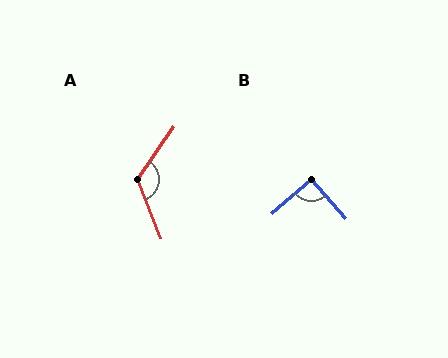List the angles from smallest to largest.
B (90°), A (123°).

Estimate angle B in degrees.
Approximately 90 degrees.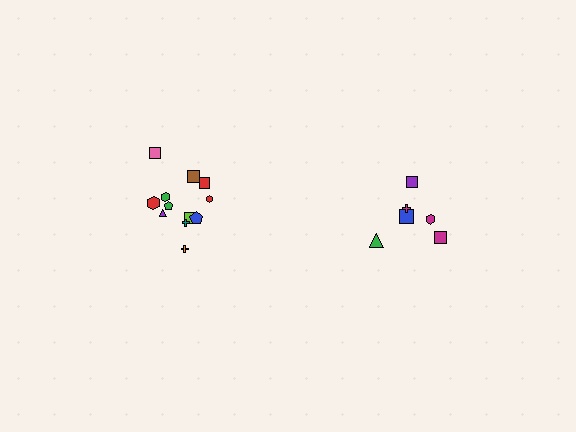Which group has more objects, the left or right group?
The left group.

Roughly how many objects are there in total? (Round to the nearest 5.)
Roughly 20 objects in total.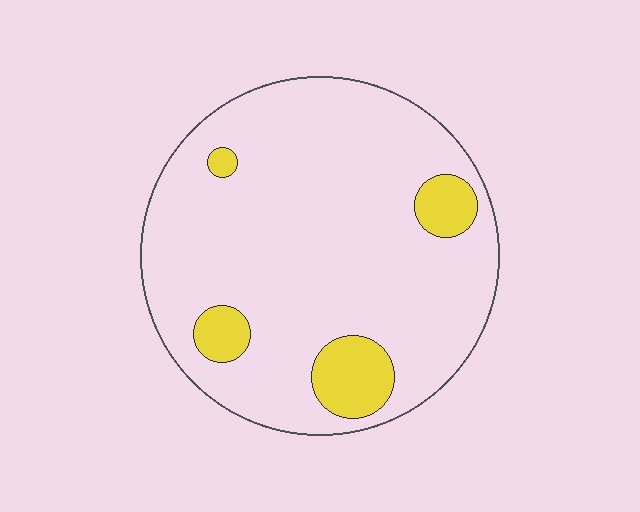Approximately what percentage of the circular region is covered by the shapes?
Approximately 10%.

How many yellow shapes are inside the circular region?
4.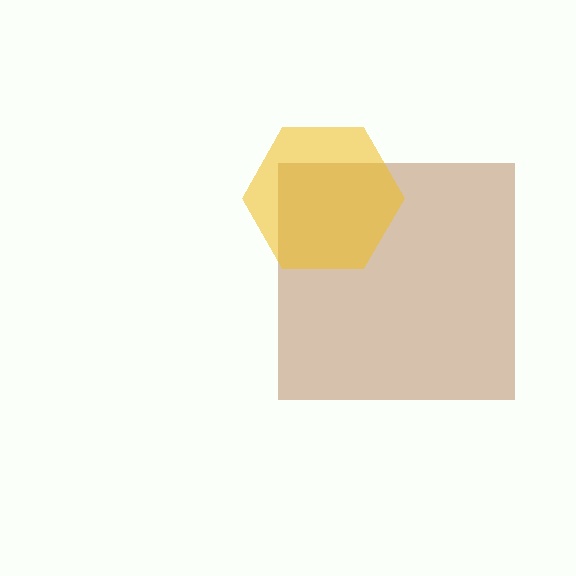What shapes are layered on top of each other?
The layered shapes are: a brown square, a yellow hexagon.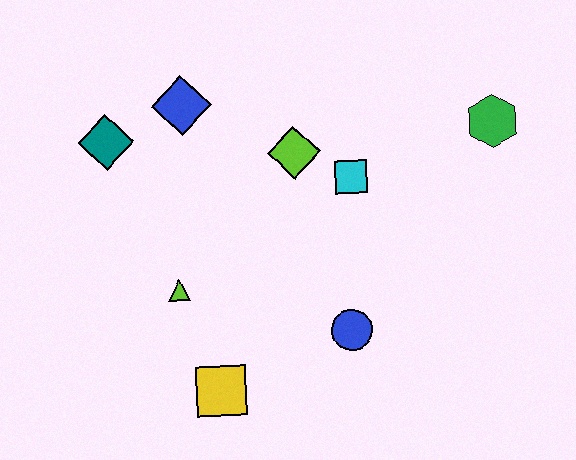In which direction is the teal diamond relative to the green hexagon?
The teal diamond is to the left of the green hexagon.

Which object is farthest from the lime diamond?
The yellow square is farthest from the lime diamond.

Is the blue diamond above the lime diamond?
Yes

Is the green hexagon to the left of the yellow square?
No